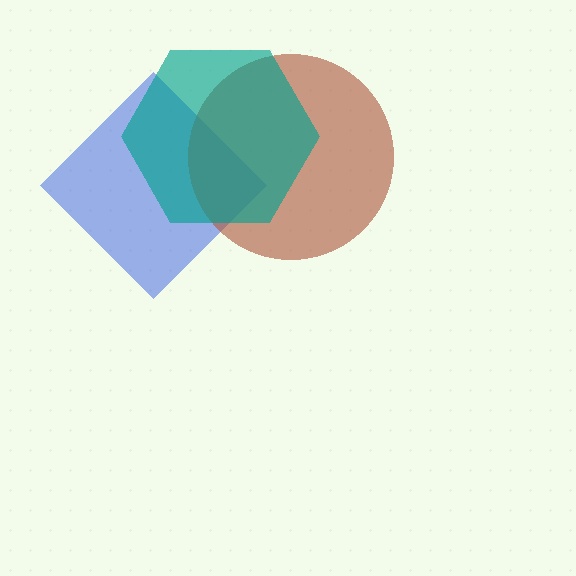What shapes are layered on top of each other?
The layered shapes are: a blue diamond, a brown circle, a teal hexagon.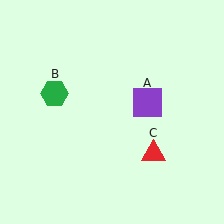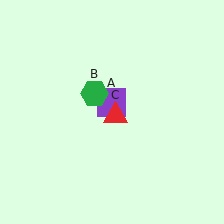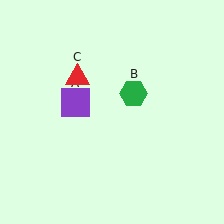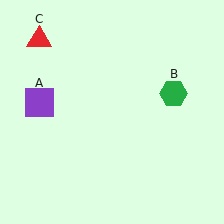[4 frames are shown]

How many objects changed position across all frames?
3 objects changed position: purple square (object A), green hexagon (object B), red triangle (object C).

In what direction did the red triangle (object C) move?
The red triangle (object C) moved up and to the left.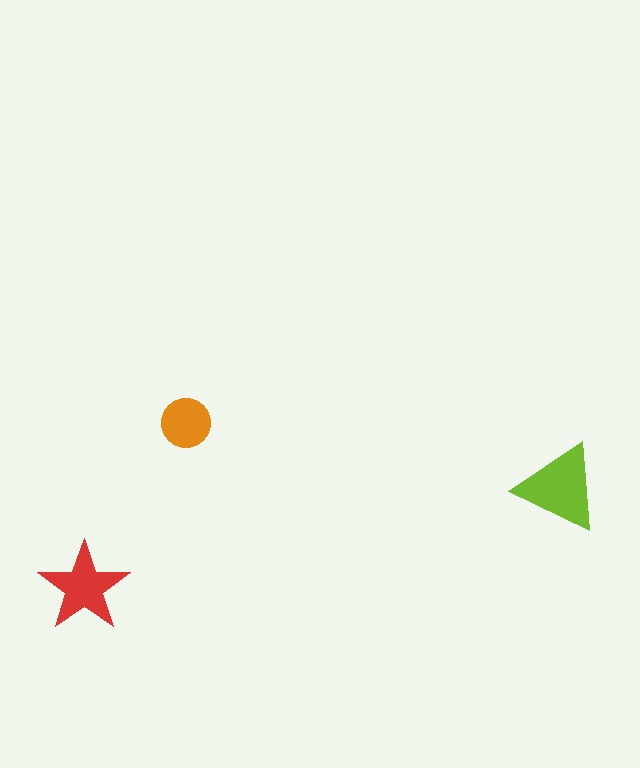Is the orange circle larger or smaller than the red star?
Smaller.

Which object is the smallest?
The orange circle.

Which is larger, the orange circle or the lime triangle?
The lime triangle.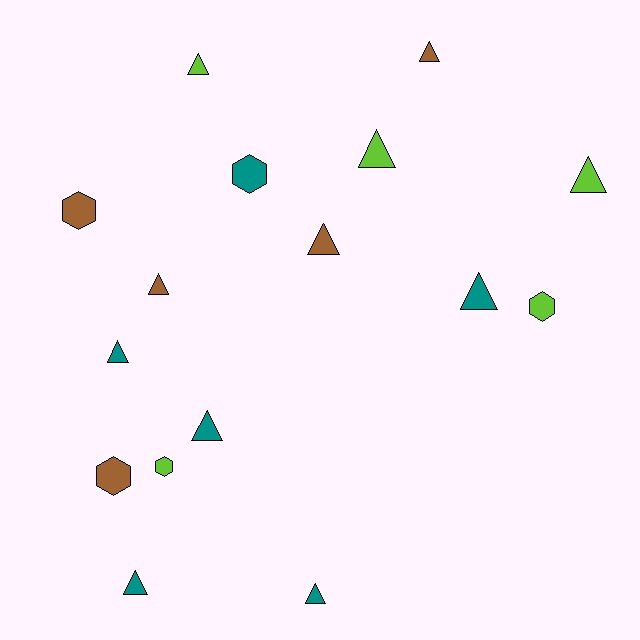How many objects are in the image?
There are 16 objects.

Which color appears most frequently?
Teal, with 6 objects.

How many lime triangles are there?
There are 3 lime triangles.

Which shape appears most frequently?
Triangle, with 11 objects.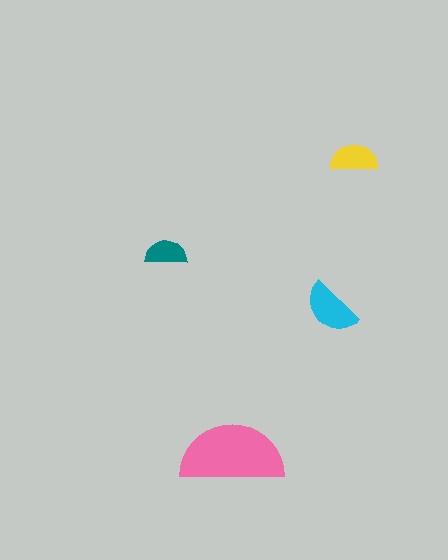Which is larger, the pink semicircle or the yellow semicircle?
The pink one.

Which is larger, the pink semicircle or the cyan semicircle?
The pink one.